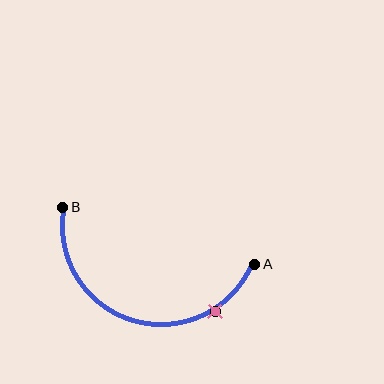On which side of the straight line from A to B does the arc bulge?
The arc bulges below the straight line connecting A and B.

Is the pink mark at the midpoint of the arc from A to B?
No. The pink mark lies on the arc but is closer to endpoint A. The arc midpoint would be at the point on the curve equidistant along the arc from both A and B.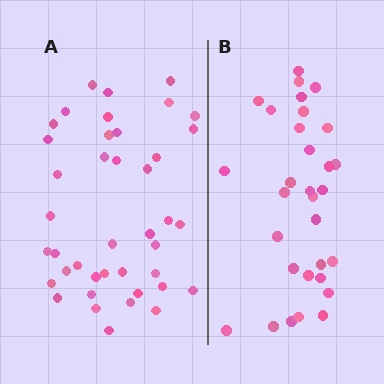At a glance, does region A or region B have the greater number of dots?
Region A (the left region) has more dots.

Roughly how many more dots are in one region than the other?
Region A has roughly 10 or so more dots than region B.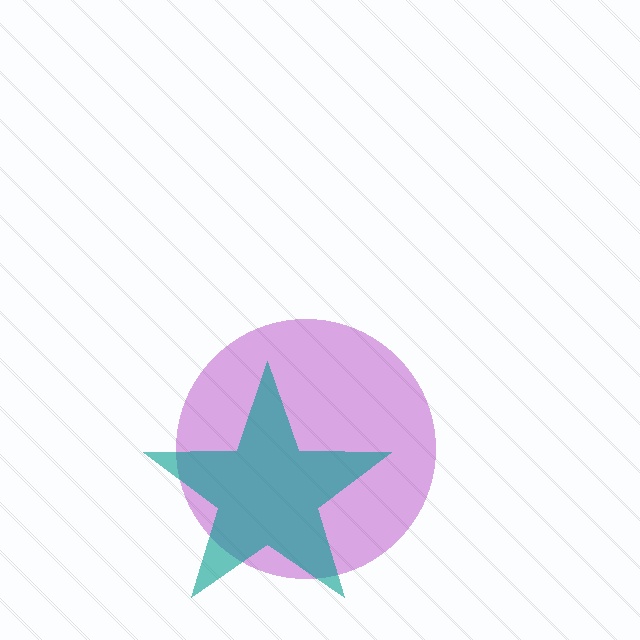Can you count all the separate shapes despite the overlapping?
Yes, there are 2 separate shapes.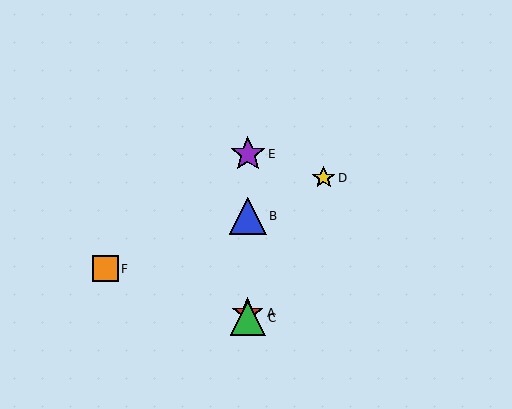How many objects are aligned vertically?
4 objects (A, B, C, E) are aligned vertically.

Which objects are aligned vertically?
Objects A, B, C, E are aligned vertically.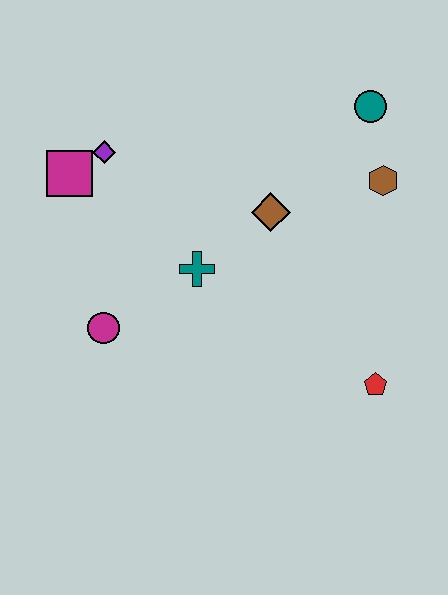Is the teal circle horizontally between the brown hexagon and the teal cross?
Yes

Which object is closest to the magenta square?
The purple diamond is closest to the magenta square.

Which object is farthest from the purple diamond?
The red pentagon is farthest from the purple diamond.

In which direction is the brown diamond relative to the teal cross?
The brown diamond is to the right of the teal cross.